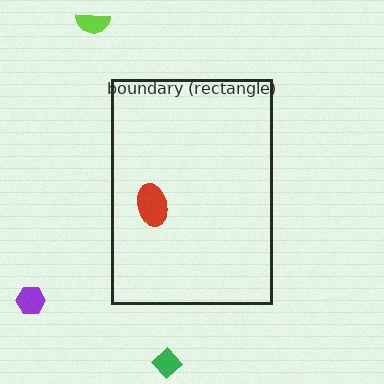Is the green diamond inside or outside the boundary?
Outside.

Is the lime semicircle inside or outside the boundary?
Outside.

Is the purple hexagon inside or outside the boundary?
Outside.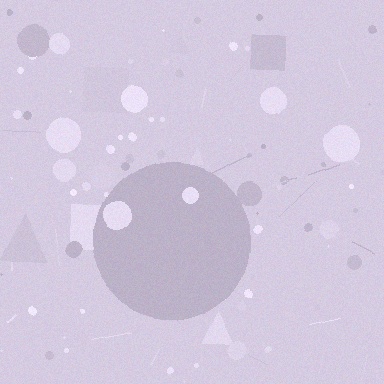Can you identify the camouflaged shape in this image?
The camouflaged shape is a circle.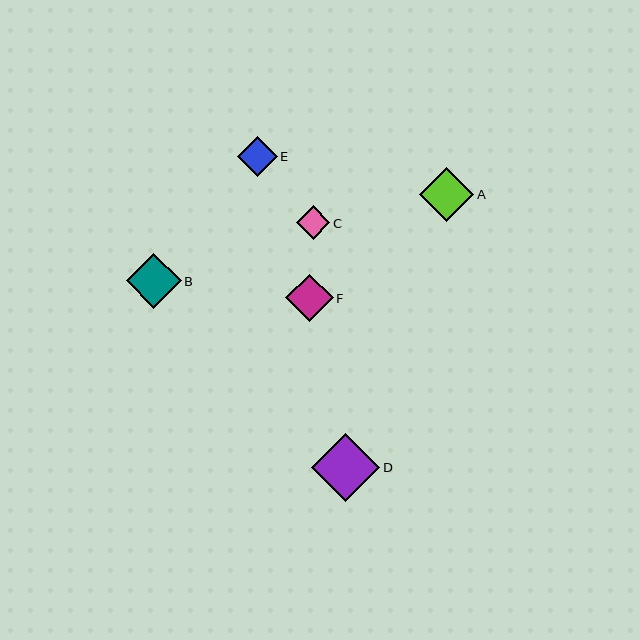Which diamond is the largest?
Diamond D is the largest with a size of approximately 68 pixels.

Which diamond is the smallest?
Diamond C is the smallest with a size of approximately 33 pixels.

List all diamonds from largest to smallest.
From largest to smallest: D, B, A, F, E, C.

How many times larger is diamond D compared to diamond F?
Diamond D is approximately 1.4 times the size of diamond F.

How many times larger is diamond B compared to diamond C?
Diamond B is approximately 1.6 times the size of diamond C.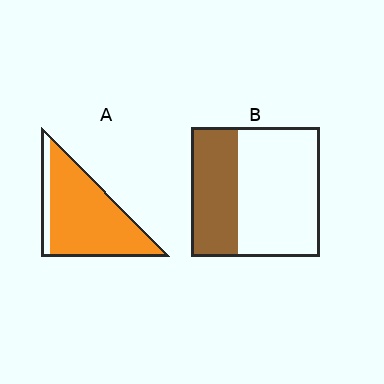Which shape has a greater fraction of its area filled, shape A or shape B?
Shape A.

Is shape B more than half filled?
No.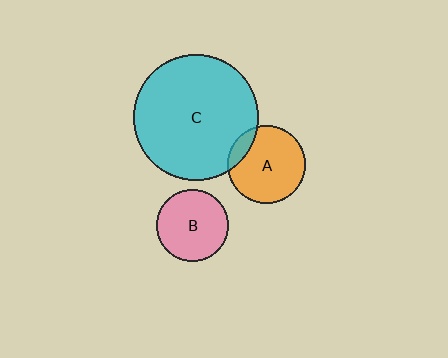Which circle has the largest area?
Circle C (cyan).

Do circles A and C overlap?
Yes.